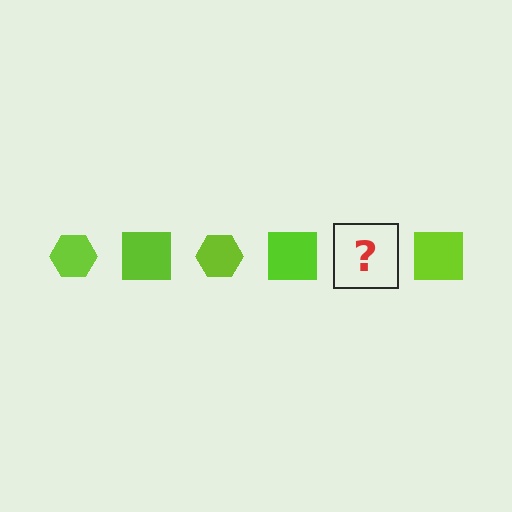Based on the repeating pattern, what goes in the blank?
The blank should be a lime hexagon.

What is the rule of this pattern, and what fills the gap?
The rule is that the pattern cycles through hexagon, square shapes in lime. The gap should be filled with a lime hexagon.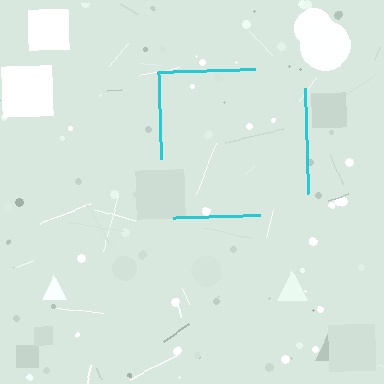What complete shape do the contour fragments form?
The contour fragments form a square.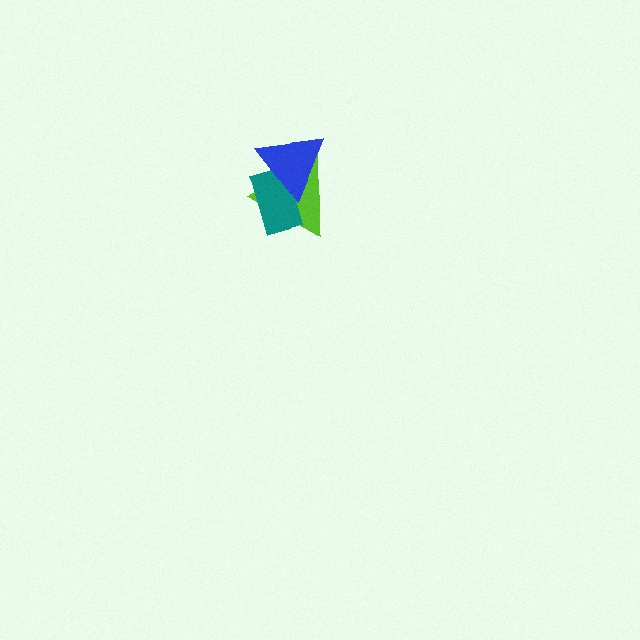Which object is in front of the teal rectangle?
The blue triangle is in front of the teal rectangle.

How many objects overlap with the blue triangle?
2 objects overlap with the blue triangle.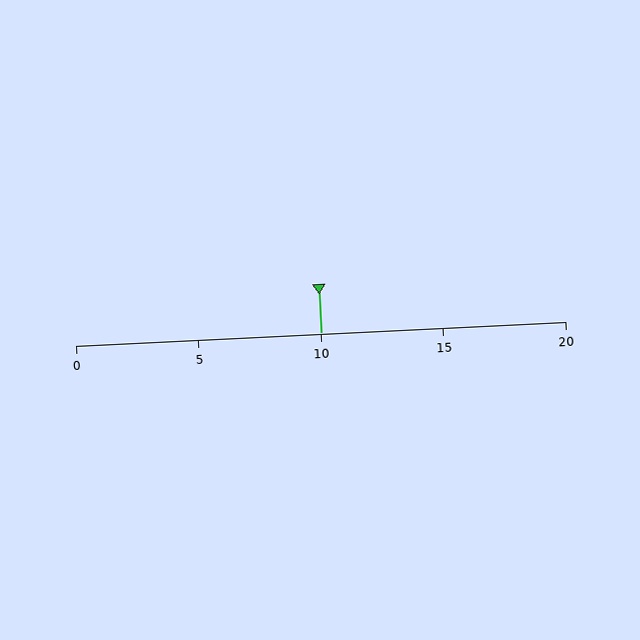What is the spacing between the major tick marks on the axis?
The major ticks are spaced 5 apart.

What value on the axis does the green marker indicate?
The marker indicates approximately 10.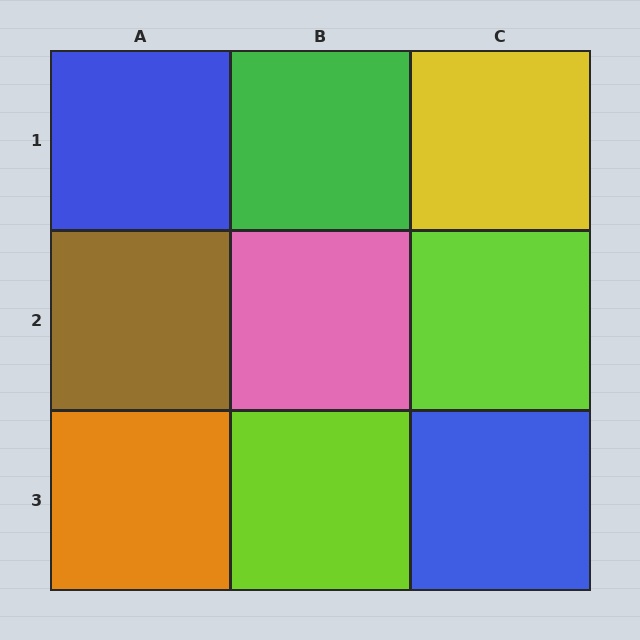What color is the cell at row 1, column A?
Blue.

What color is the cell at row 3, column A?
Orange.